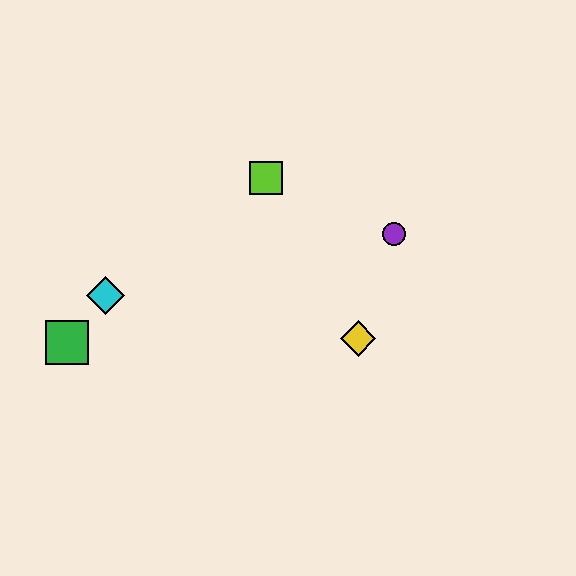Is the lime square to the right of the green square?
Yes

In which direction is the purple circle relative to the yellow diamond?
The purple circle is above the yellow diamond.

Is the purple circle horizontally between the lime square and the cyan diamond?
No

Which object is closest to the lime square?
The purple circle is closest to the lime square.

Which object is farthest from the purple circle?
The green square is farthest from the purple circle.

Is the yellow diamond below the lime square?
Yes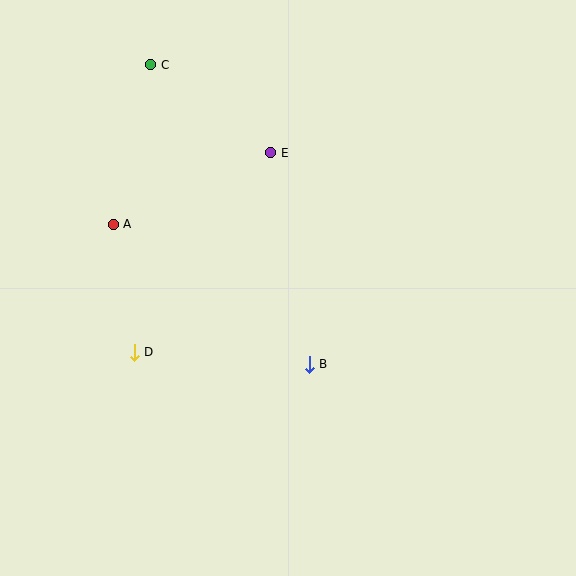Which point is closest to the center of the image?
Point B at (309, 364) is closest to the center.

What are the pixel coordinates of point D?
Point D is at (134, 352).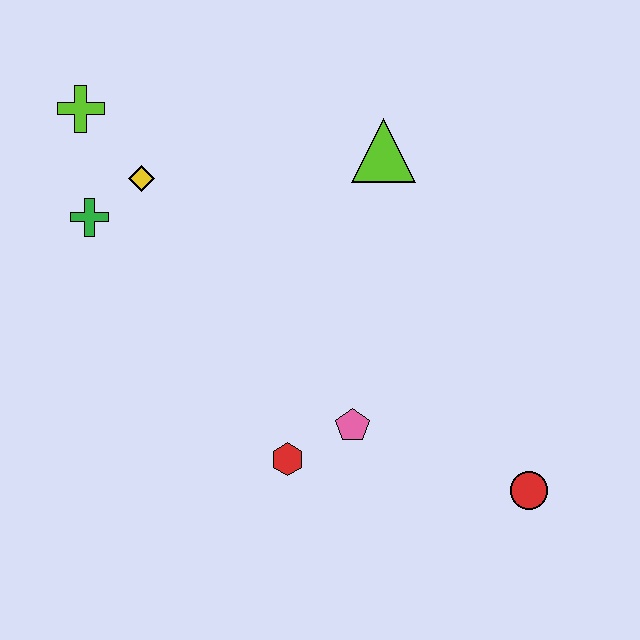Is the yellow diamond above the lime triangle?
No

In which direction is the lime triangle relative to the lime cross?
The lime triangle is to the right of the lime cross.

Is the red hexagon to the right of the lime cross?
Yes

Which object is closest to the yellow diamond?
The green cross is closest to the yellow diamond.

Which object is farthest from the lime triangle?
The red circle is farthest from the lime triangle.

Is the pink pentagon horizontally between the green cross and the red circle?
Yes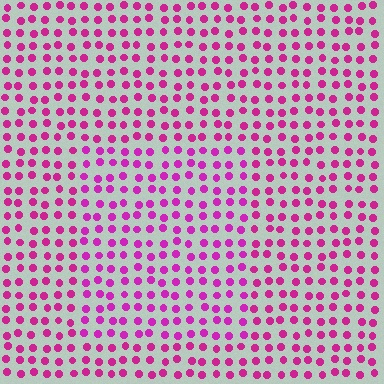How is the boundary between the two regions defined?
The boundary is defined purely by a slight shift in hue (about 14 degrees). Spacing, size, and orientation are identical on both sides.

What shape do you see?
I see a rectangle.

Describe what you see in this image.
The image is filled with small magenta elements in a uniform arrangement. A rectangle-shaped region is visible where the elements are tinted to a slightly different hue, forming a subtle color boundary.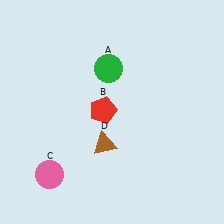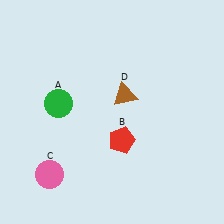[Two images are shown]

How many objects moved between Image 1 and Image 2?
3 objects moved between the two images.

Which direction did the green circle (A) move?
The green circle (A) moved left.